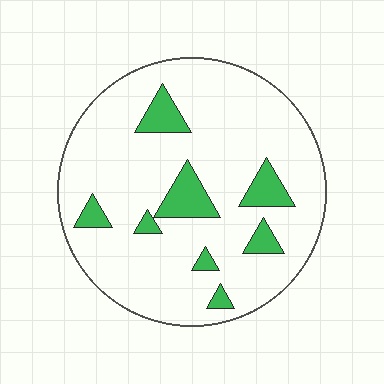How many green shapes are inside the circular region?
8.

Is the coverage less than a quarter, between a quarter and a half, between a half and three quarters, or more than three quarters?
Less than a quarter.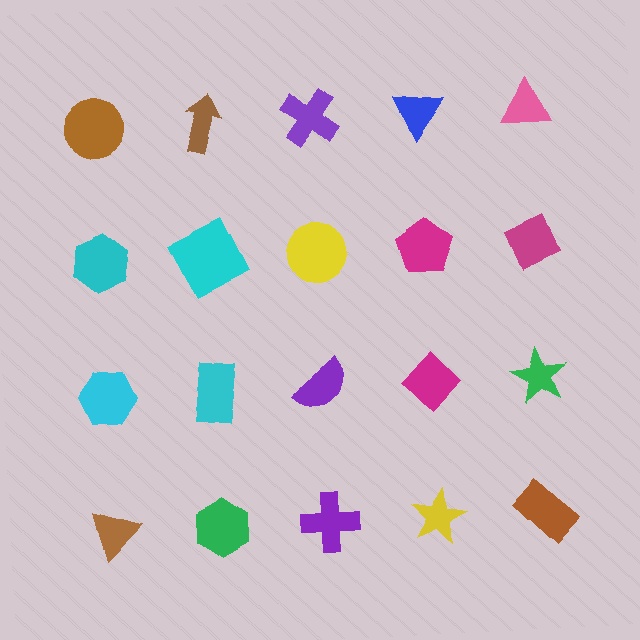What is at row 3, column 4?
A magenta diamond.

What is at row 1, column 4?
A blue triangle.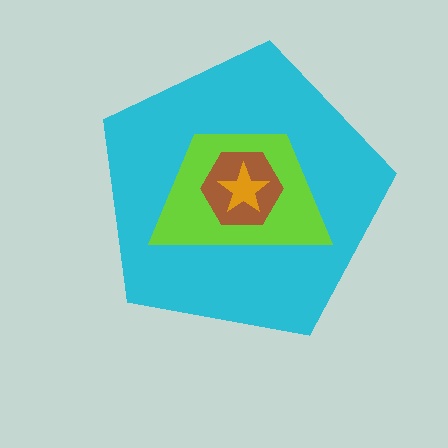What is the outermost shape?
The cyan pentagon.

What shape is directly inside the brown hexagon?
The orange star.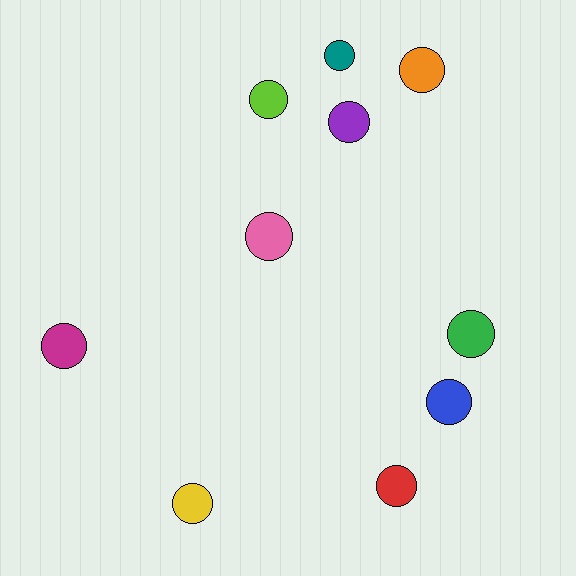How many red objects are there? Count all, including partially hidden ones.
There is 1 red object.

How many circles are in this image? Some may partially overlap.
There are 10 circles.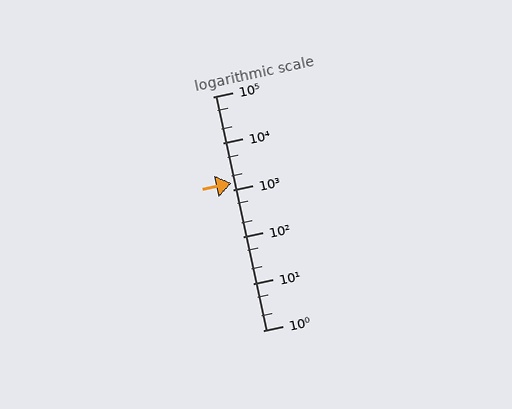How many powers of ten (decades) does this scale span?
The scale spans 5 decades, from 1 to 100000.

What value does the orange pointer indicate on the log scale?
The pointer indicates approximately 1400.